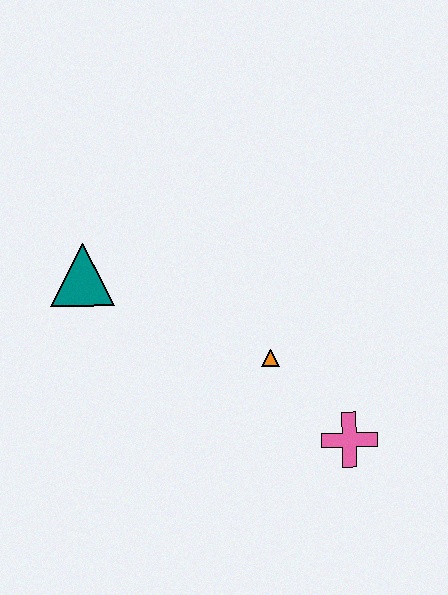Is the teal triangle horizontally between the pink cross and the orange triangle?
No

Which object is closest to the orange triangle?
The pink cross is closest to the orange triangle.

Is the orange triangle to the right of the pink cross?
No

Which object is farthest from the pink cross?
The teal triangle is farthest from the pink cross.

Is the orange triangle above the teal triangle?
No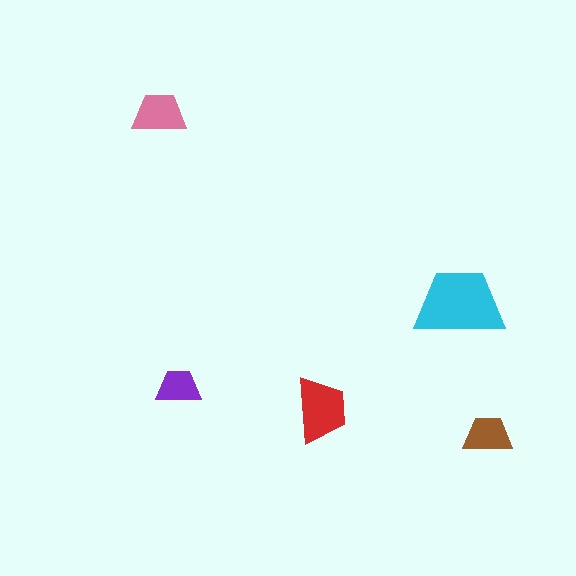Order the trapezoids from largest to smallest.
the cyan one, the red one, the pink one, the brown one, the purple one.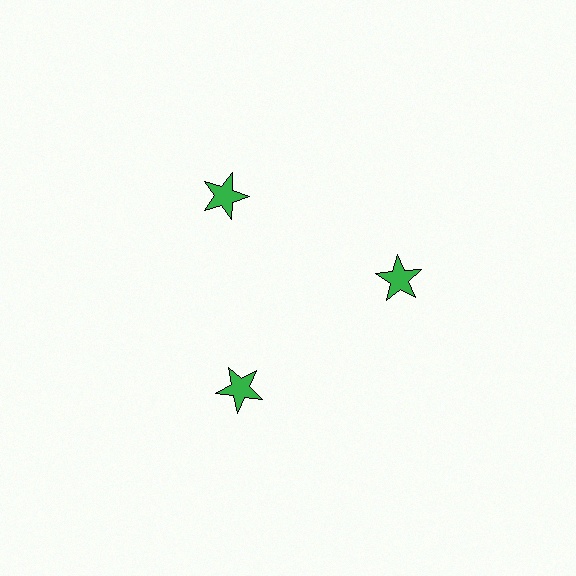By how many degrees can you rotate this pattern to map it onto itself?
The pattern maps onto itself every 120 degrees of rotation.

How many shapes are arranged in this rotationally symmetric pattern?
There are 3 shapes, arranged in 3 groups of 1.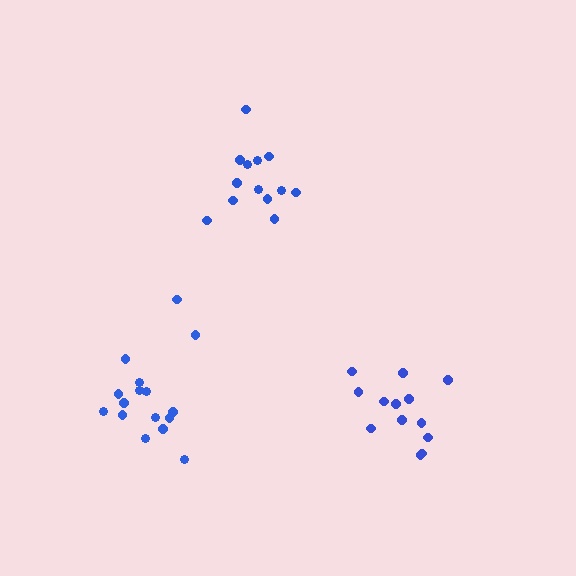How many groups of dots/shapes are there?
There are 3 groups.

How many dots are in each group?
Group 1: 16 dots, Group 2: 13 dots, Group 3: 13 dots (42 total).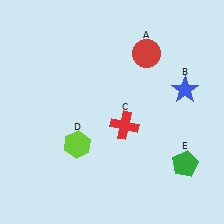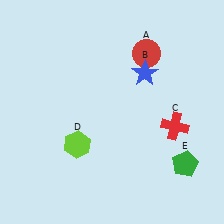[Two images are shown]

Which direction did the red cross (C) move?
The red cross (C) moved right.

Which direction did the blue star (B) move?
The blue star (B) moved left.